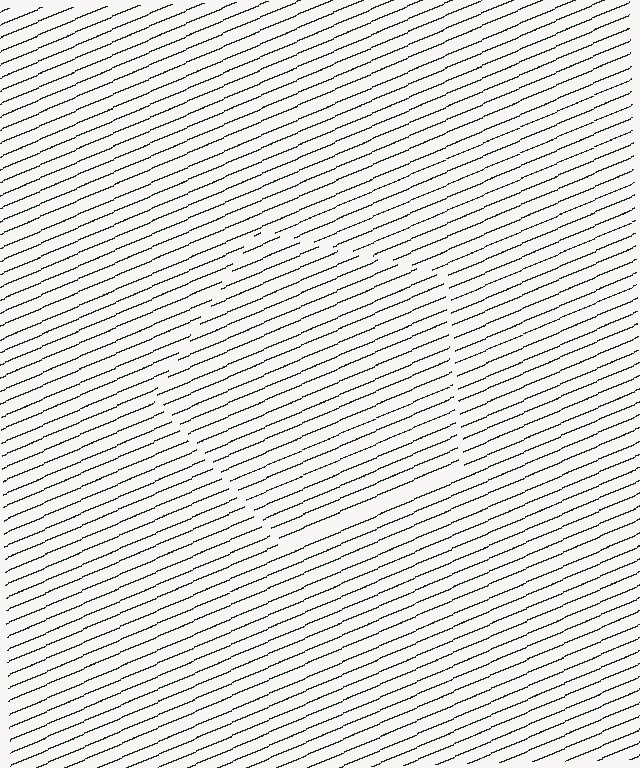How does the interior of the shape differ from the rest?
The interior of the shape contains the same grating, shifted by half a period — the contour is defined by the phase discontinuity where line-ends from the inner and outer gratings abut.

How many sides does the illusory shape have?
5 sides — the line-ends trace a pentagon.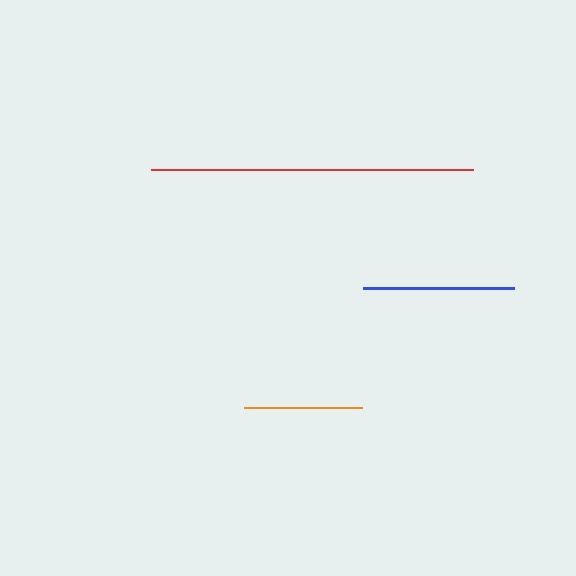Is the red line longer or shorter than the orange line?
The red line is longer than the orange line.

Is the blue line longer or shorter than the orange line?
The blue line is longer than the orange line.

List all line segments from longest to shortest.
From longest to shortest: red, blue, orange.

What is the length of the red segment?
The red segment is approximately 323 pixels long.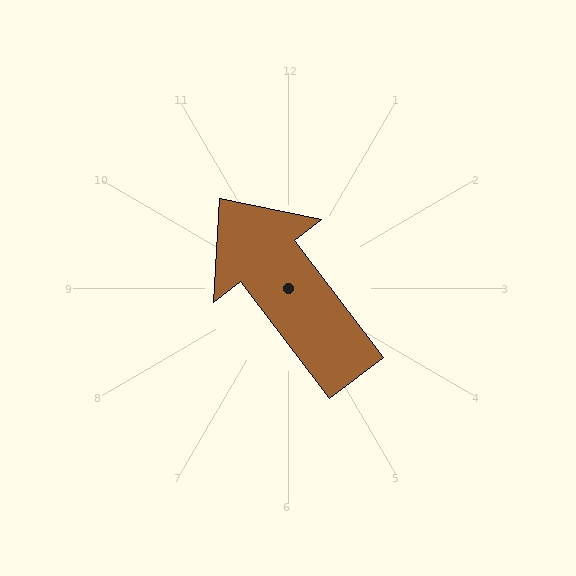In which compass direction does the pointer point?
Northwest.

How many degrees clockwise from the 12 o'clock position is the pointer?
Approximately 323 degrees.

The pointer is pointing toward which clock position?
Roughly 11 o'clock.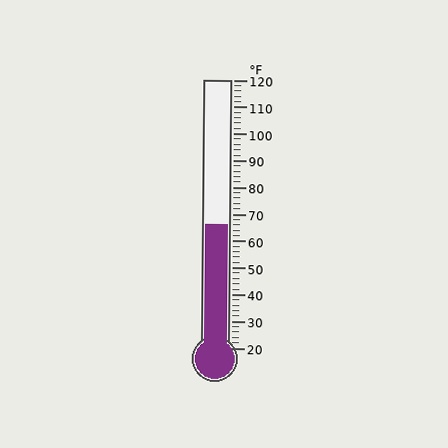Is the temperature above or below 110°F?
The temperature is below 110°F.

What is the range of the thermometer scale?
The thermometer scale ranges from 20°F to 120°F.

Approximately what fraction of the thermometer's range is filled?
The thermometer is filled to approximately 45% of its range.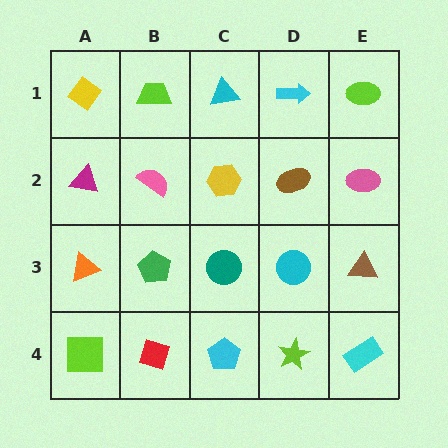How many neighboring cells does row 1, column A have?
2.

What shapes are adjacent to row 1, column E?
A pink ellipse (row 2, column E), a cyan arrow (row 1, column D).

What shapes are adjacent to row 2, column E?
A lime ellipse (row 1, column E), a brown triangle (row 3, column E), a brown ellipse (row 2, column D).